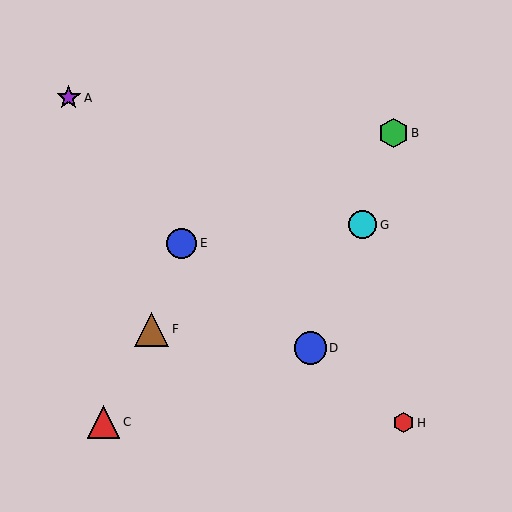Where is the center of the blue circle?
The center of the blue circle is at (182, 243).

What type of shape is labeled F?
Shape F is a brown triangle.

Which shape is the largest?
The brown triangle (labeled F) is the largest.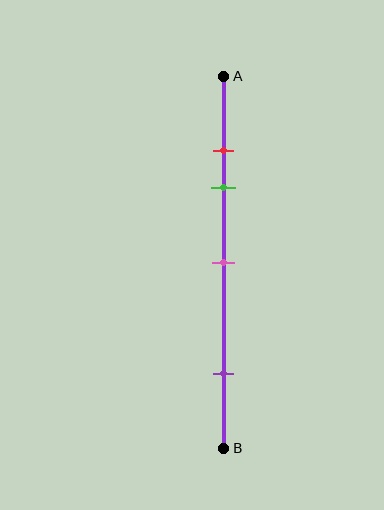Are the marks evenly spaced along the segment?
No, the marks are not evenly spaced.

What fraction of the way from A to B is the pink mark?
The pink mark is approximately 50% (0.5) of the way from A to B.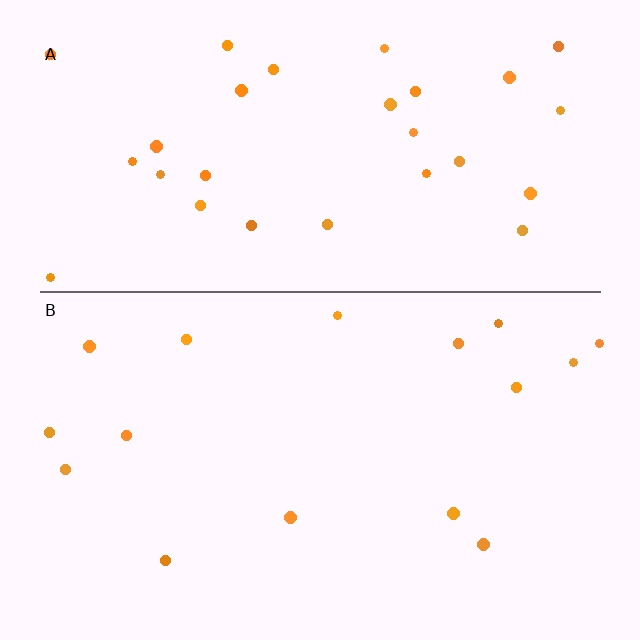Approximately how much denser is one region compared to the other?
Approximately 1.9× — region A over region B.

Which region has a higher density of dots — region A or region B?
A (the top).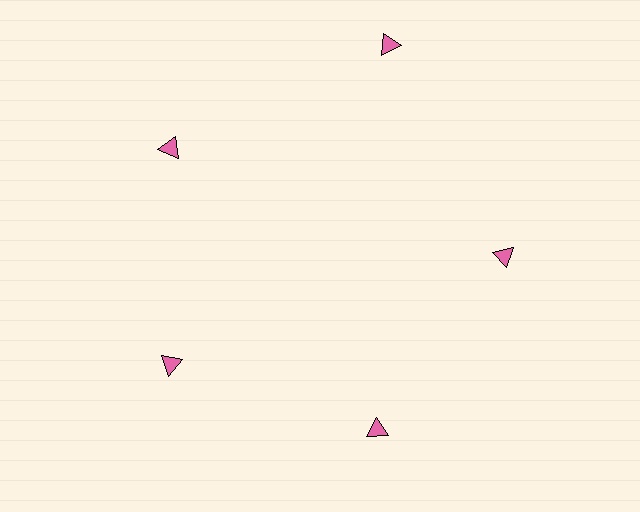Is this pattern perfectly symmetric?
No. The 5 pink triangles are arranged in a ring, but one element near the 1 o'clock position is pushed outward from the center, breaking the 5-fold rotational symmetry.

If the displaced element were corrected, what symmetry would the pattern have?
It would have 5-fold rotational symmetry — the pattern would map onto itself every 72 degrees.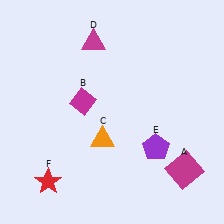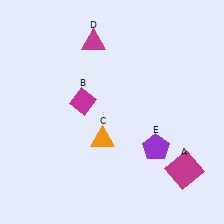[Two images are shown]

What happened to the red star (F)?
The red star (F) was removed in Image 2. It was in the bottom-left area of Image 1.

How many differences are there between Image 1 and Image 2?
There is 1 difference between the two images.